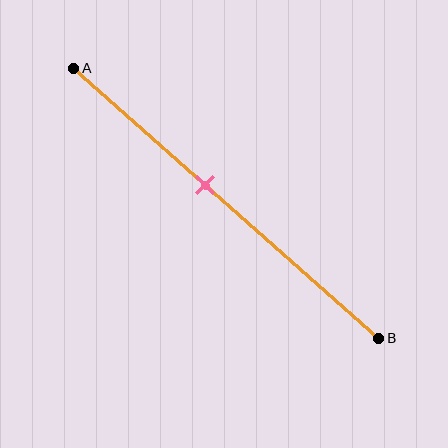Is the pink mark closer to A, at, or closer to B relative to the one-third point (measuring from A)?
The pink mark is closer to point B than the one-third point of segment AB.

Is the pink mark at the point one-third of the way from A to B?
No, the mark is at about 45% from A, not at the 33% one-third point.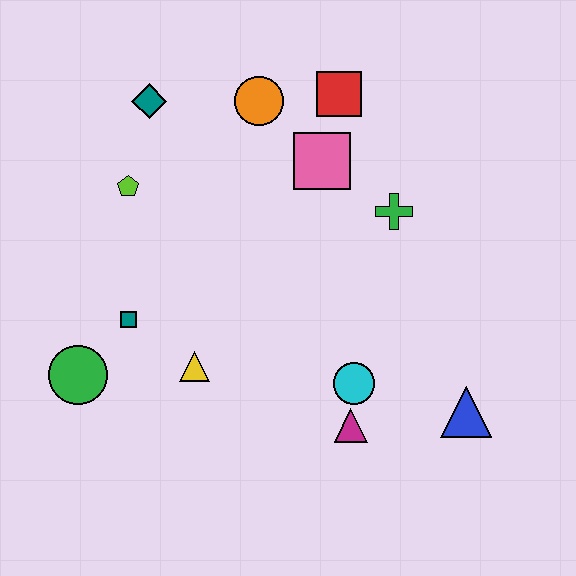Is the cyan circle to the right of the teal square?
Yes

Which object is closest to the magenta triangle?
The cyan circle is closest to the magenta triangle.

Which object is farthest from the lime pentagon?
The blue triangle is farthest from the lime pentagon.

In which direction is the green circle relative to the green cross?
The green circle is to the left of the green cross.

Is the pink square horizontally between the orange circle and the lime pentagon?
No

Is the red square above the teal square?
Yes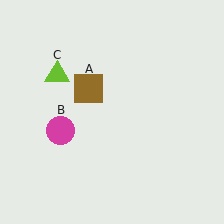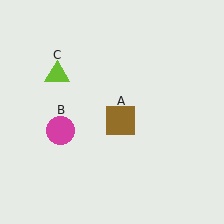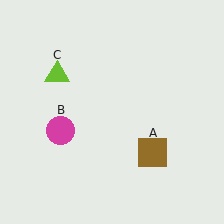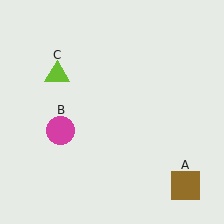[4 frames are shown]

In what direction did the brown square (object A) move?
The brown square (object A) moved down and to the right.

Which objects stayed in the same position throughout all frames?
Magenta circle (object B) and lime triangle (object C) remained stationary.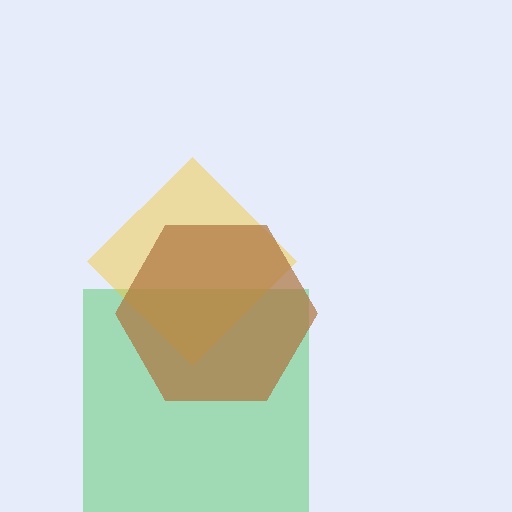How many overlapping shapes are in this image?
There are 3 overlapping shapes in the image.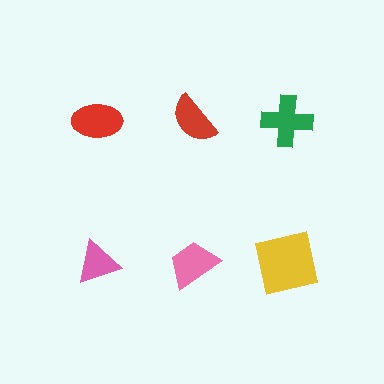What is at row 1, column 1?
A red ellipse.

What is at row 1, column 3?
A green cross.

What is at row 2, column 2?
A pink trapezoid.